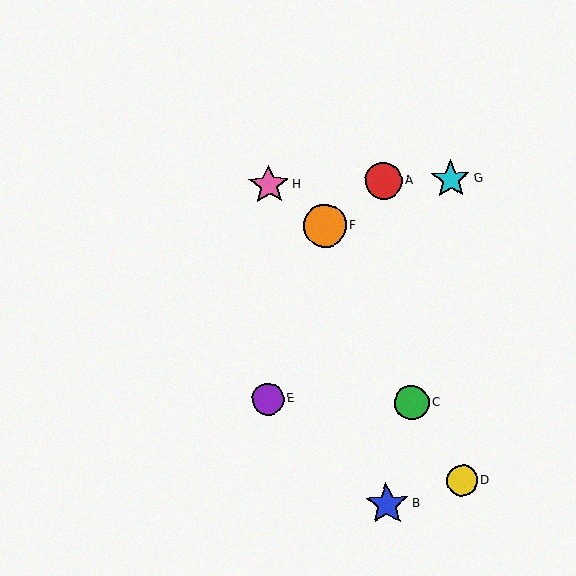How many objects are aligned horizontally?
3 objects (A, G, H) are aligned horizontally.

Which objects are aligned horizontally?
Objects A, G, H are aligned horizontally.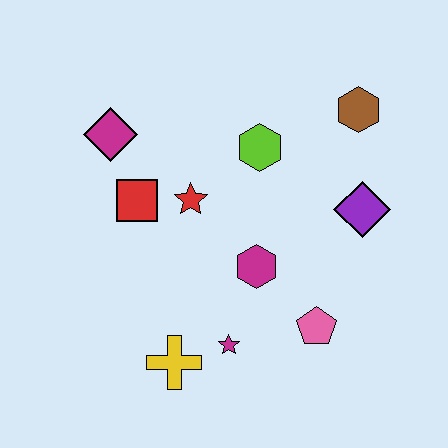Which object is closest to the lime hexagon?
The red star is closest to the lime hexagon.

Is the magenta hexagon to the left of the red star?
No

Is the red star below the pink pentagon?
No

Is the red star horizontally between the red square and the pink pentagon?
Yes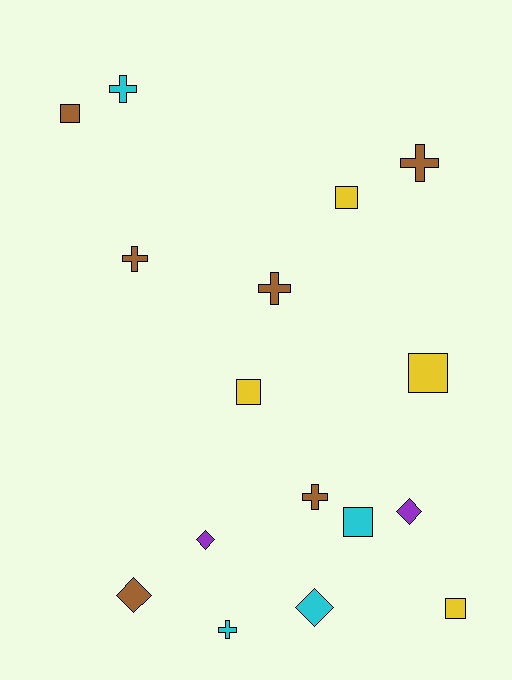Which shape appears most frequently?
Cross, with 6 objects.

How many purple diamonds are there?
There are 2 purple diamonds.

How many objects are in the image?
There are 16 objects.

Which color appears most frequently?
Brown, with 6 objects.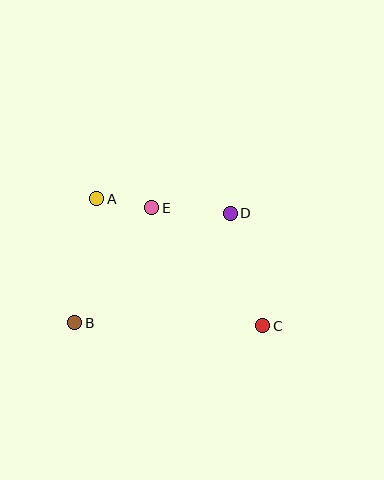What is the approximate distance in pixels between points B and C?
The distance between B and C is approximately 188 pixels.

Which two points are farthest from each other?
Points A and C are farthest from each other.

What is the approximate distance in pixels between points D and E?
The distance between D and E is approximately 78 pixels.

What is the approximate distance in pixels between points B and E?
The distance between B and E is approximately 138 pixels.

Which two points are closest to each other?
Points A and E are closest to each other.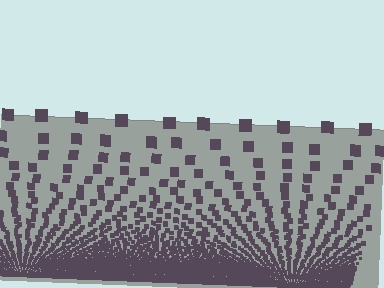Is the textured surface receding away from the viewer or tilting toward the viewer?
The surface appears to tilt toward the viewer. Texture elements get larger and sparser toward the top.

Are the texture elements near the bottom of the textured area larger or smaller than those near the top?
Smaller. The gradient is inverted — elements near the bottom are smaller and denser.